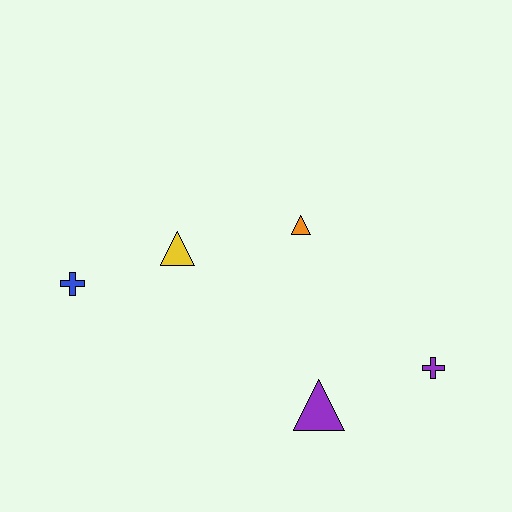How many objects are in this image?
There are 5 objects.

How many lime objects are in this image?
There are no lime objects.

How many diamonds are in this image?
There are no diamonds.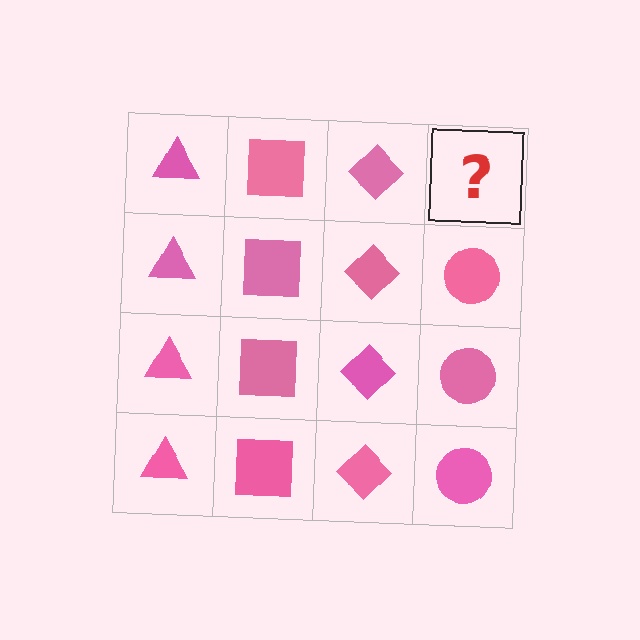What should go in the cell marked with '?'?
The missing cell should contain a pink circle.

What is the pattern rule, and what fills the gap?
The rule is that each column has a consistent shape. The gap should be filled with a pink circle.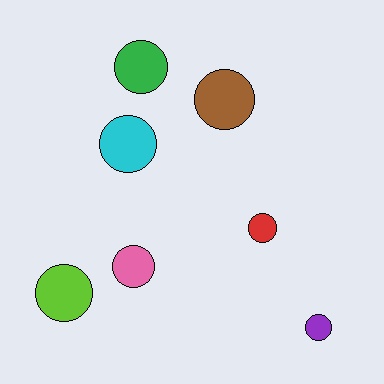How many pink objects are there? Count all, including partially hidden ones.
There is 1 pink object.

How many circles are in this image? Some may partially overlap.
There are 7 circles.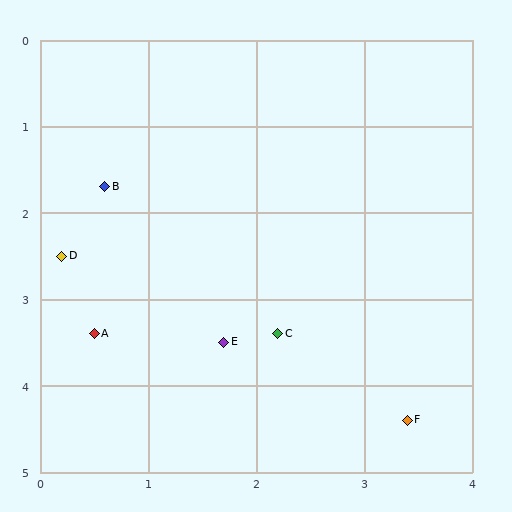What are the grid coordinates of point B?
Point B is at approximately (0.6, 1.7).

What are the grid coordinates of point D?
Point D is at approximately (0.2, 2.5).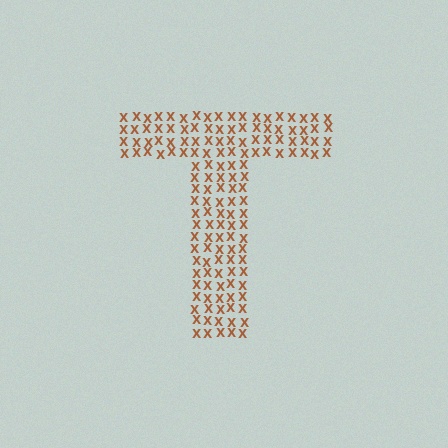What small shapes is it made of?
It is made of small letter X's.